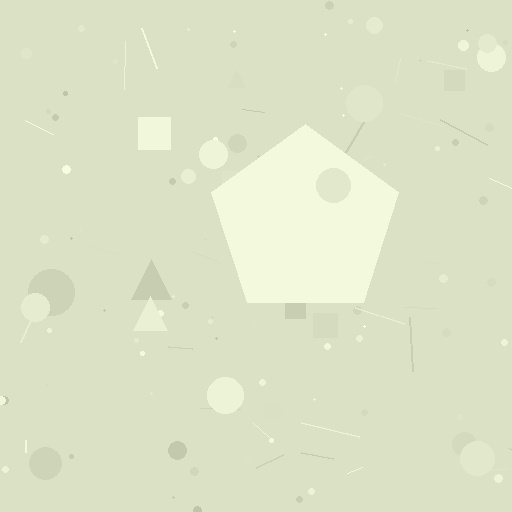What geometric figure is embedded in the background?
A pentagon is embedded in the background.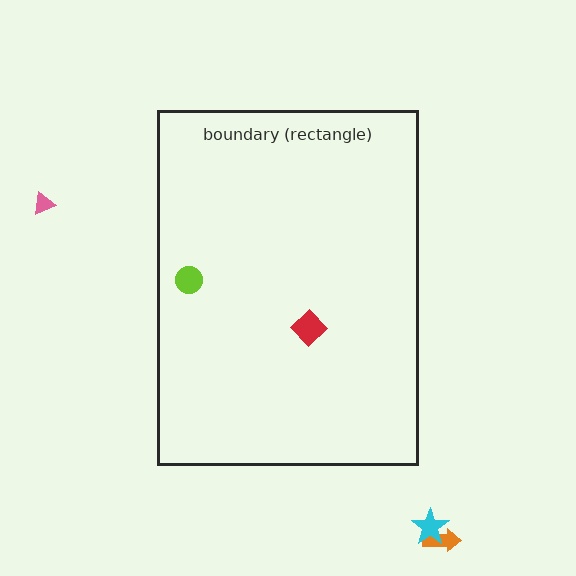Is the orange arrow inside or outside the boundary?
Outside.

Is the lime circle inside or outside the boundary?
Inside.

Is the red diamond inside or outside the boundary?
Inside.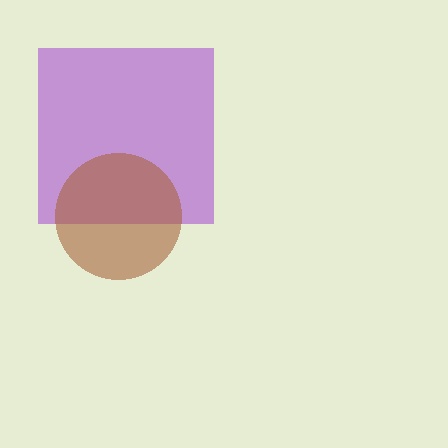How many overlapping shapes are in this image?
There are 2 overlapping shapes in the image.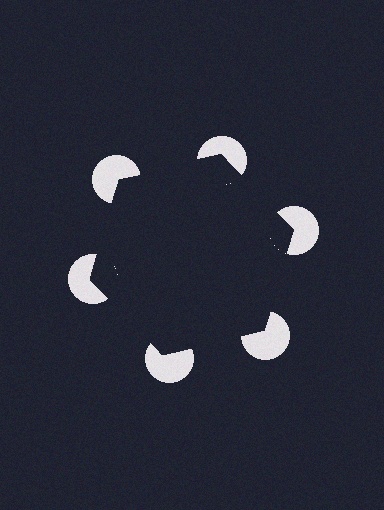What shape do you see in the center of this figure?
An illusory hexagon — its edges are inferred from the aligned wedge cuts in the pac-man discs, not physically drawn.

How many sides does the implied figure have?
6 sides.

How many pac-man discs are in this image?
There are 6 — one at each vertex of the illusory hexagon.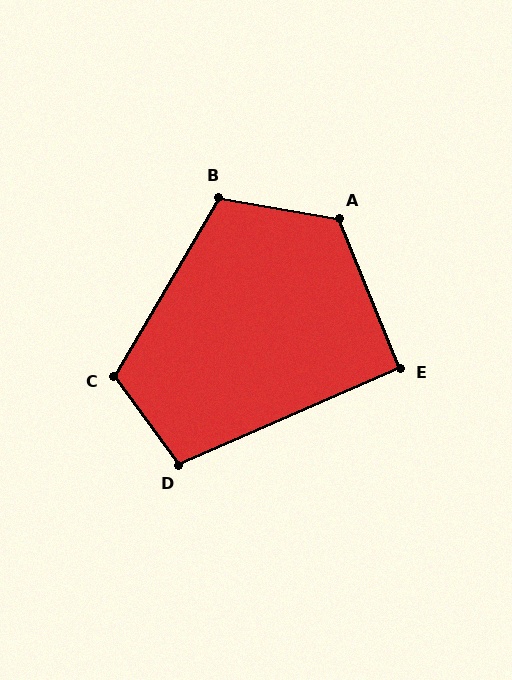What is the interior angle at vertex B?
Approximately 110 degrees (obtuse).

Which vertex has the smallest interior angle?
E, at approximately 92 degrees.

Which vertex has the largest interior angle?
A, at approximately 122 degrees.